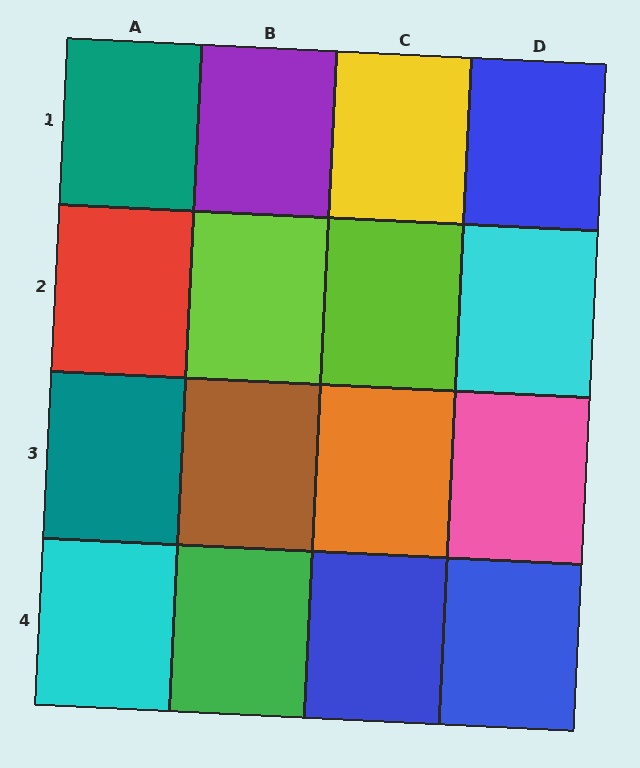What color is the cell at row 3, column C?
Orange.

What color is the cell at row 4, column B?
Green.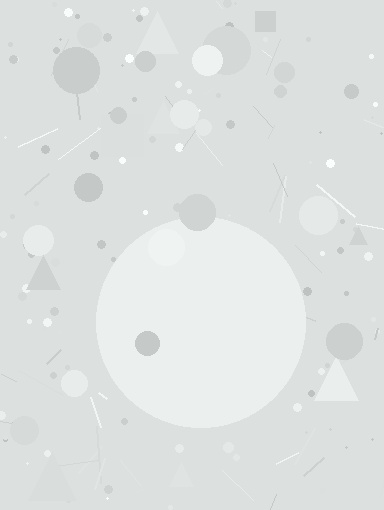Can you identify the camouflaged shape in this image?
The camouflaged shape is a circle.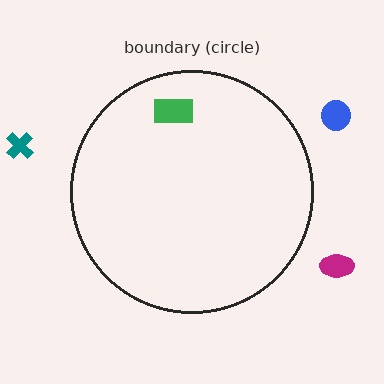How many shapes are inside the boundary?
1 inside, 3 outside.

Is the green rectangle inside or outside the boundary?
Inside.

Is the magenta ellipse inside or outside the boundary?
Outside.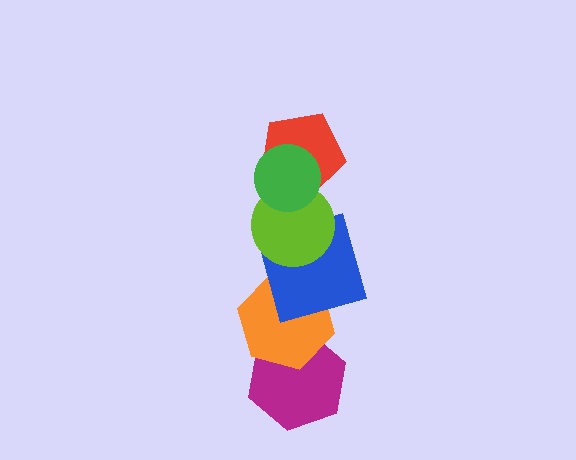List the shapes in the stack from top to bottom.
From top to bottom: the green circle, the red pentagon, the lime circle, the blue square, the orange hexagon, the magenta hexagon.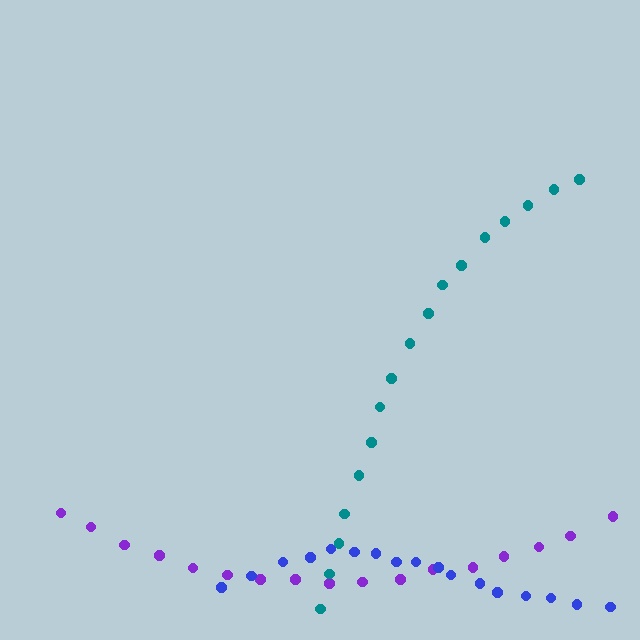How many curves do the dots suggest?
There are 3 distinct paths.